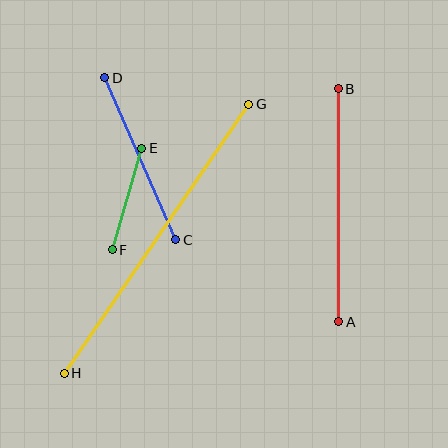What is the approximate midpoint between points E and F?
The midpoint is at approximately (127, 199) pixels.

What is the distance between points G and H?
The distance is approximately 327 pixels.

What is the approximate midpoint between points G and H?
The midpoint is at approximately (157, 239) pixels.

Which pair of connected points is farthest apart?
Points G and H are farthest apart.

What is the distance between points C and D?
The distance is approximately 177 pixels.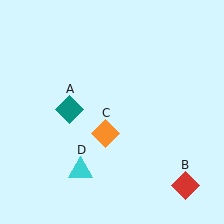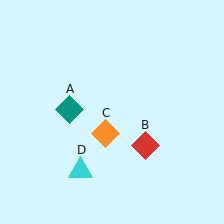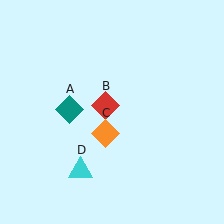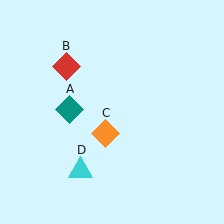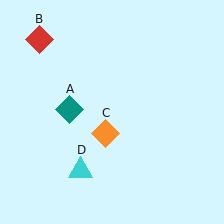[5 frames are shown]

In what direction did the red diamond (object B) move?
The red diamond (object B) moved up and to the left.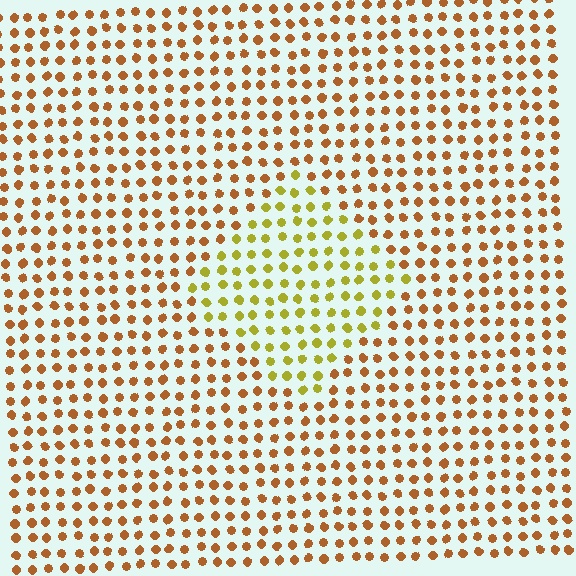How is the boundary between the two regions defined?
The boundary is defined purely by a slight shift in hue (about 37 degrees). Spacing, size, and orientation are identical on both sides.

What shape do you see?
I see a diamond.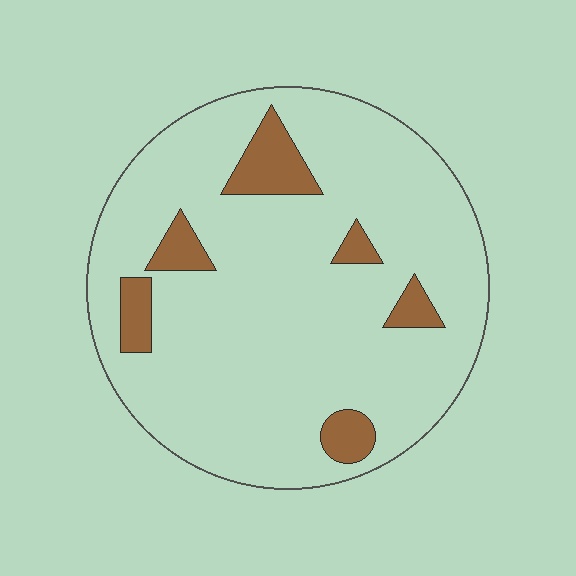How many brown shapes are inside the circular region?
6.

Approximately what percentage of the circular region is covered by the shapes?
Approximately 10%.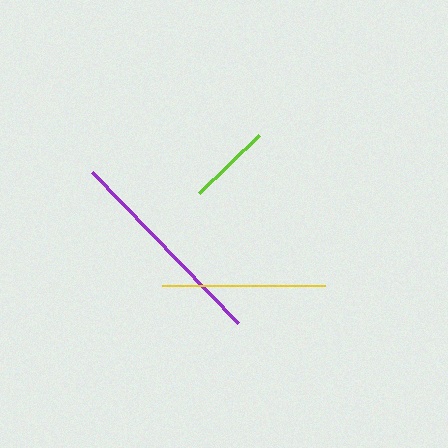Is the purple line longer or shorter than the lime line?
The purple line is longer than the lime line.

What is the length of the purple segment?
The purple segment is approximately 210 pixels long.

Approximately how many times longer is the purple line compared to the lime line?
The purple line is approximately 2.5 times the length of the lime line.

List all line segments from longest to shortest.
From longest to shortest: purple, yellow, lime.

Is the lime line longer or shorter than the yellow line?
The yellow line is longer than the lime line.